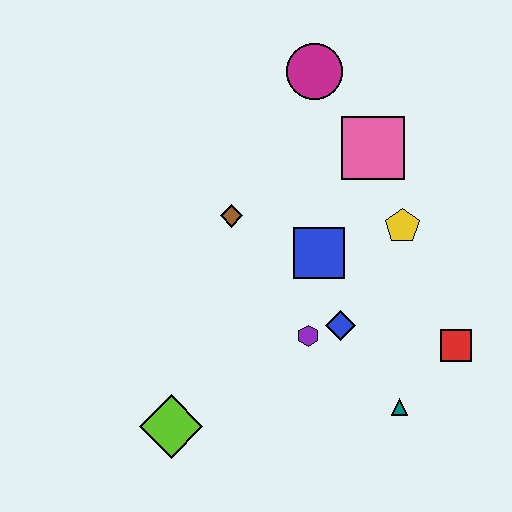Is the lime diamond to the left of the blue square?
Yes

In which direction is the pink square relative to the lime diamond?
The pink square is above the lime diamond.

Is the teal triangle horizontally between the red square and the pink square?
Yes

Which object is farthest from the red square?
The magenta circle is farthest from the red square.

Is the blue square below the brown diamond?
Yes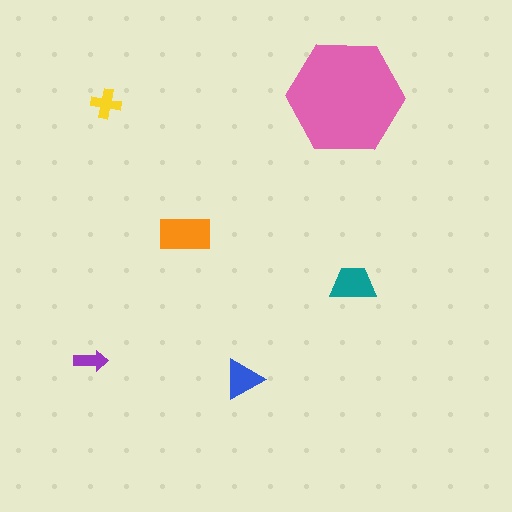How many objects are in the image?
There are 6 objects in the image.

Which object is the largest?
The pink hexagon.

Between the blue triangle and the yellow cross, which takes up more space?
The blue triangle.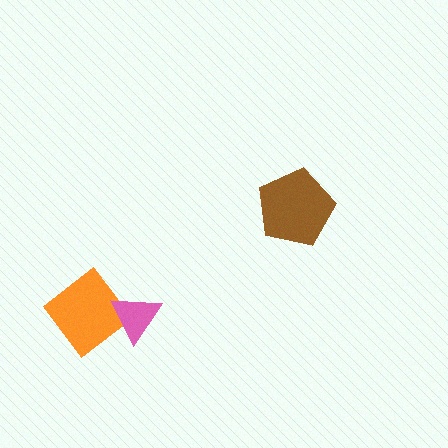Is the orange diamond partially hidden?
Yes, it is partially covered by another shape.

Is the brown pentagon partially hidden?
No, no other shape covers it.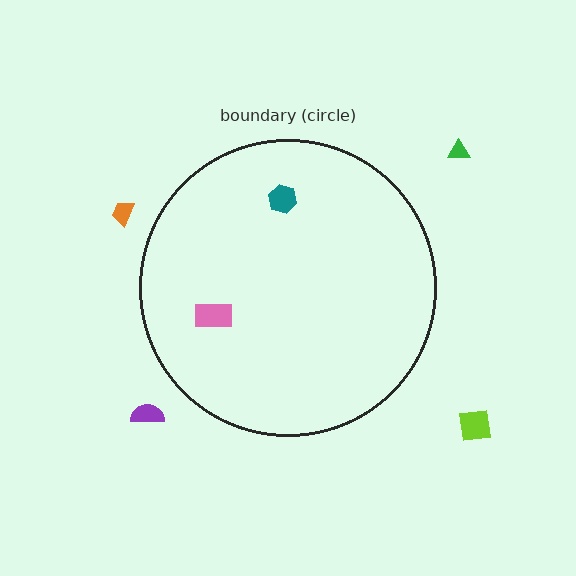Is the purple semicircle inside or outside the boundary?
Outside.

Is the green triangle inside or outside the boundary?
Outside.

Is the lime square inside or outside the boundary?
Outside.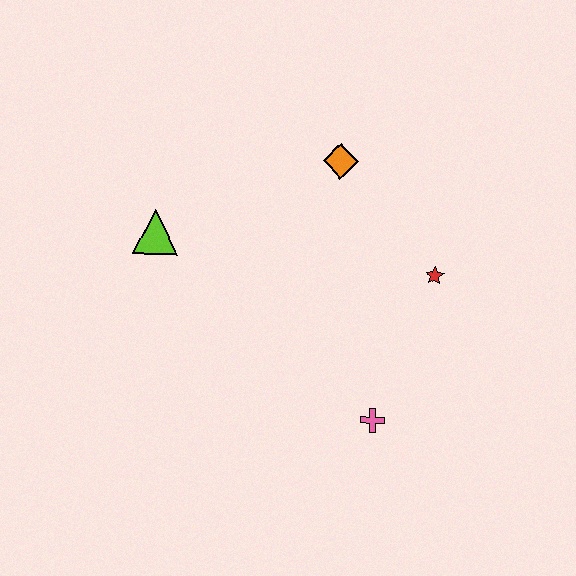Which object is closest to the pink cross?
The red star is closest to the pink cross.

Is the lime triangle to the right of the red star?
No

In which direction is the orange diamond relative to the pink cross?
The orange diamond is above the pink cross.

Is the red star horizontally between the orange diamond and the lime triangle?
No